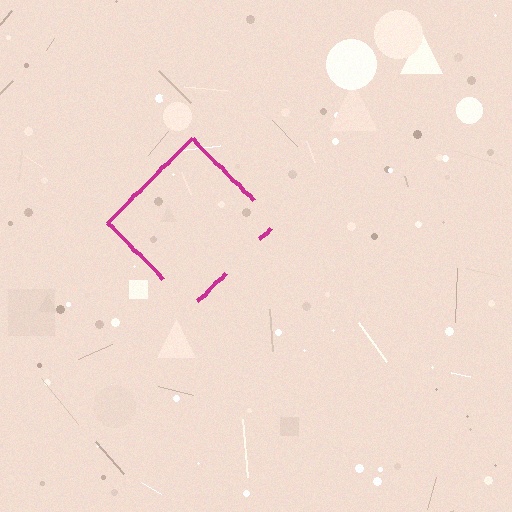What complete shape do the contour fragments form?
The contour fragments form a diamond.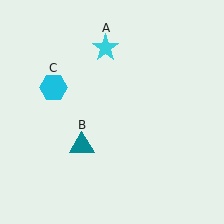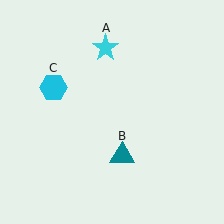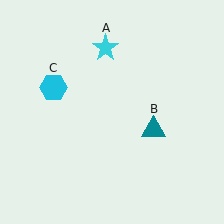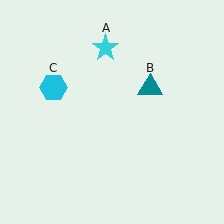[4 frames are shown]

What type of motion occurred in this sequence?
The teal triangle (object B) rotated counterclockwise around the center of the scene.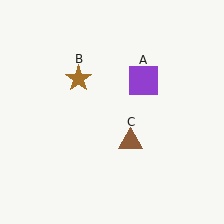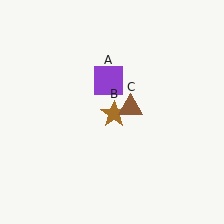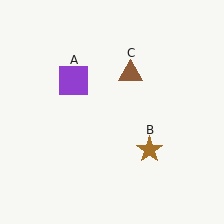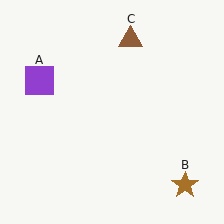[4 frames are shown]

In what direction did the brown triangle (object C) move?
The brown triangle (object C) moved up.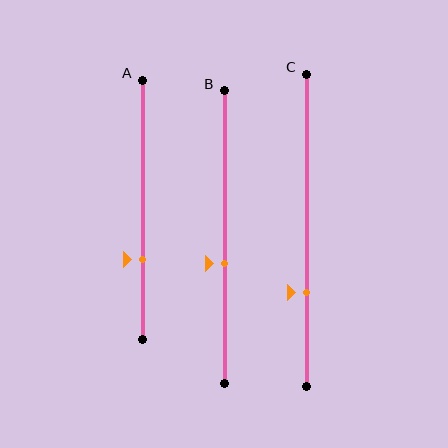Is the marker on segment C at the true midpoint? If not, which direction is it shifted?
No, the marker on segment C is shifted downward by about 20% of the segment length.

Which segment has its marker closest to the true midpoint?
Segment B has its marker closest to the true midpoint.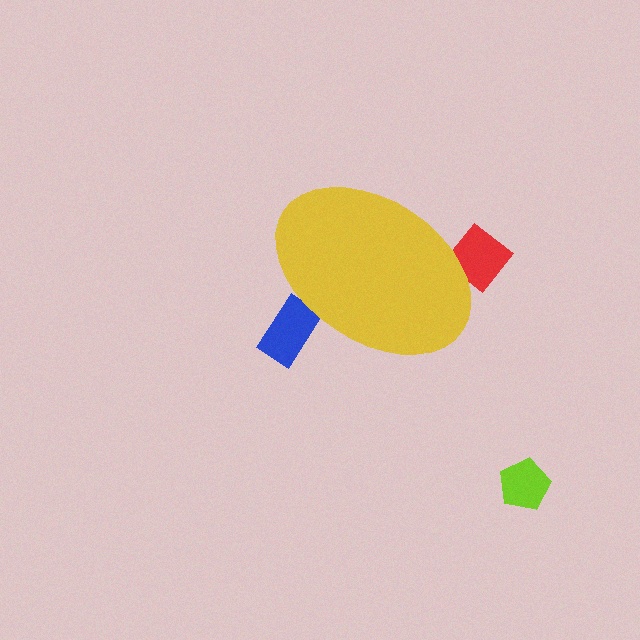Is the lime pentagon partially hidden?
No, the lime pentagon is fully visible.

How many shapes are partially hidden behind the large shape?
2 shapes are partially hidden.